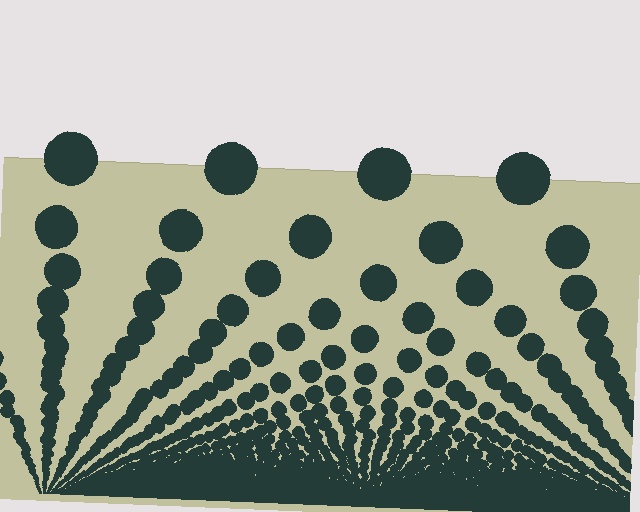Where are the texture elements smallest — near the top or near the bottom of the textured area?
Near the bottom.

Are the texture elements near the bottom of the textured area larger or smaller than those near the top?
Smaller. The gradient is inverted — elements near the bottom are smaller and denser.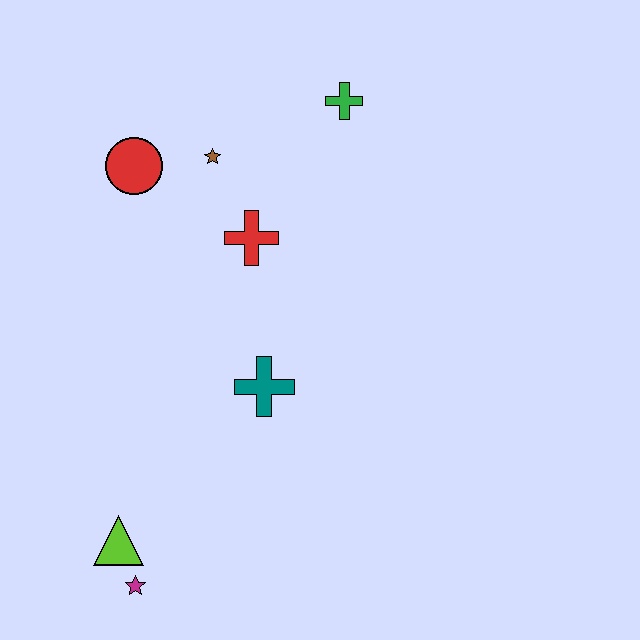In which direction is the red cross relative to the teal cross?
The red cross is above the teal cross.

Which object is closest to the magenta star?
The lime triangle is closest to the magenta star.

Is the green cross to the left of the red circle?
No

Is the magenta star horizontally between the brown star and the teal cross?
No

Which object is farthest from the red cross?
The magenta star is farthest from the red cross.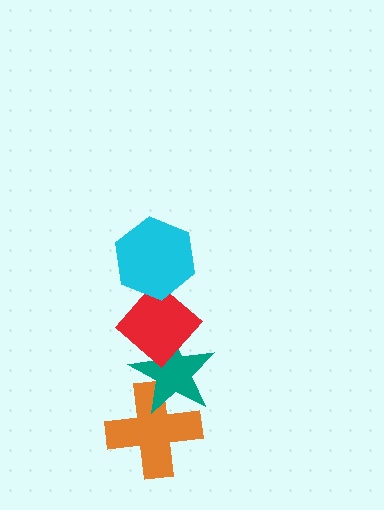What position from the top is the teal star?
The teal star is 3rd from the top.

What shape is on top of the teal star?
The red diamond is on top of the teal star.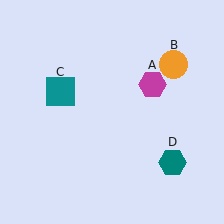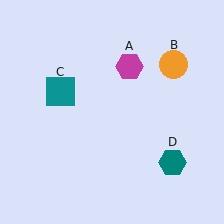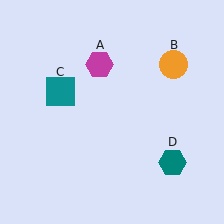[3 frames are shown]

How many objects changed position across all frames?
1 object changed position: magenta hexagon (object A).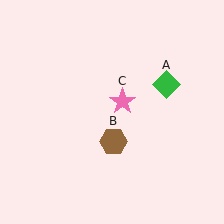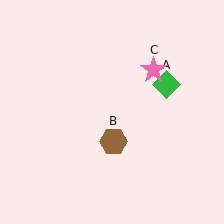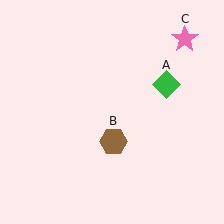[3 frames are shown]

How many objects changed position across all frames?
1 object changed position: pink star (object C).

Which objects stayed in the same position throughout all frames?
Green diamond (object A) and brown hexagon (object B) remained stationary.